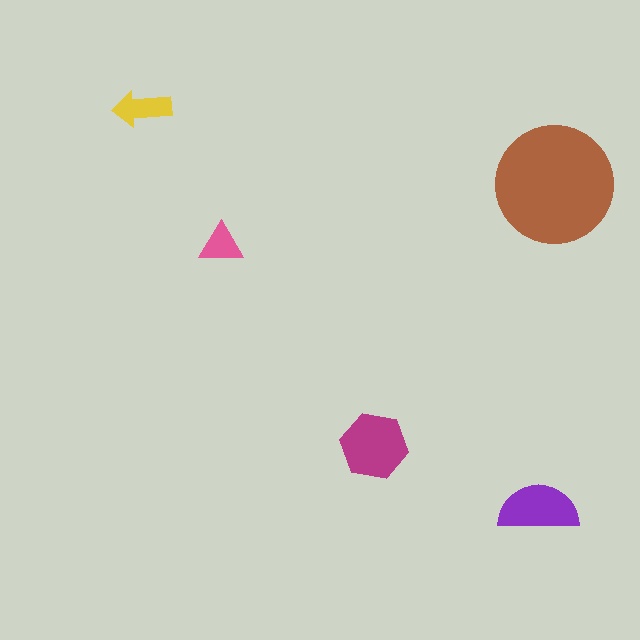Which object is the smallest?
The pink triangle.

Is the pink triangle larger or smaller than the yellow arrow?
Smaller.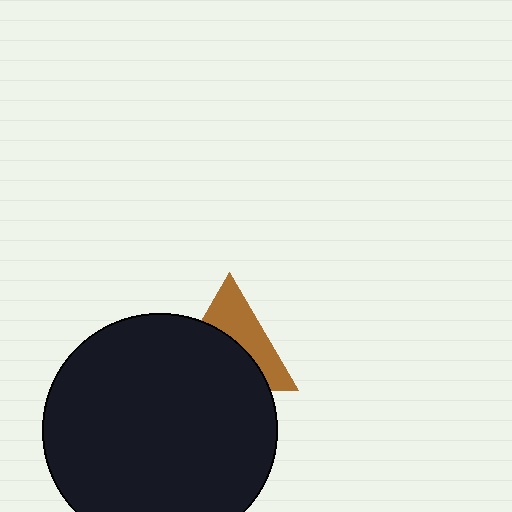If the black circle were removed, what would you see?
You would see the complete brown triangle.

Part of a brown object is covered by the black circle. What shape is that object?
It is a triangle.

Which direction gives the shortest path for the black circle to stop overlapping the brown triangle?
Moving down gives the shortest separation.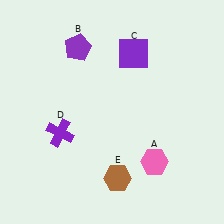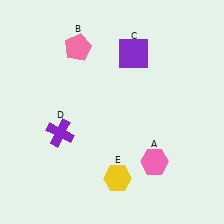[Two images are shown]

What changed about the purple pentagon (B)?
In Image 1, B is purple. In Image 2, it changed to pink.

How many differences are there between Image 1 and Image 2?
There are 2 differences between the two images.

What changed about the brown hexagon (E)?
In Image 1, E is brown. In Image 2, it changed to yellow.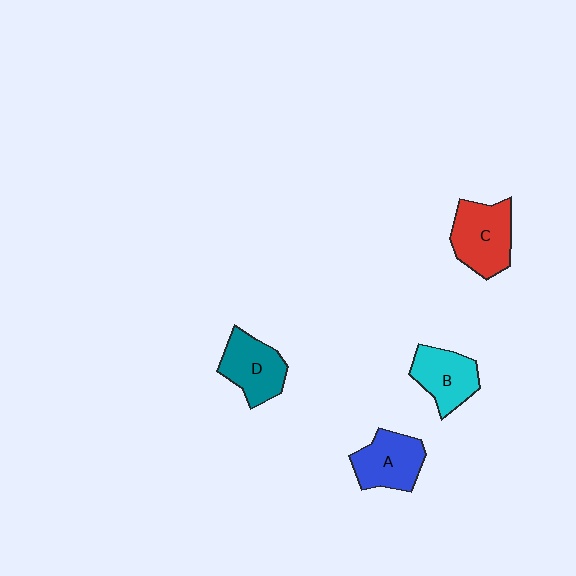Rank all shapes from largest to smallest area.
From largest to smallest: C (red), D (teal), A (blue), B (cyan).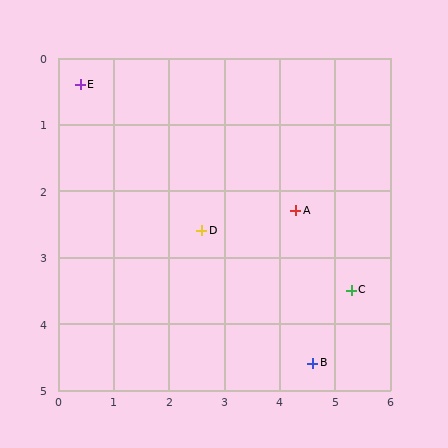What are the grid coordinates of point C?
Point C is at approximately (5.3, 3.5).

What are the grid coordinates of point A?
Point A is at approximately (4.3, 2.3).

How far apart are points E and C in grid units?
Points E and C are about 5.8 grid units apart.